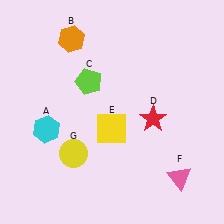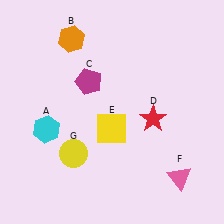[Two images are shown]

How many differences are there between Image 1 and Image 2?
There is 1 difference between the two images.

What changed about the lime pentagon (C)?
In Image 1, C is lime. In Image 2, it changed to magenta.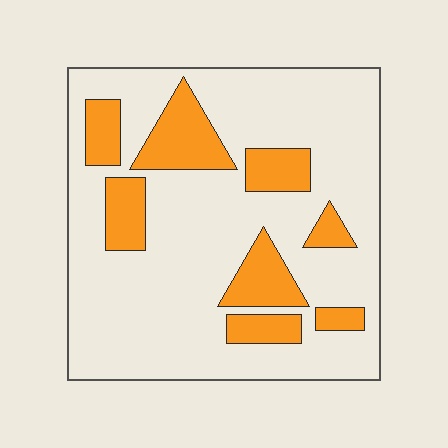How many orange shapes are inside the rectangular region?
8.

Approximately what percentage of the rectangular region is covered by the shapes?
Approximately 20%.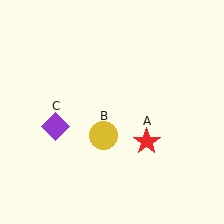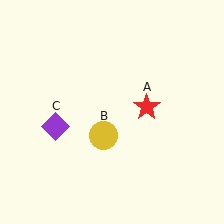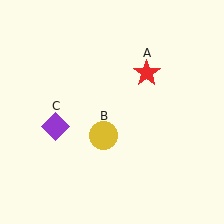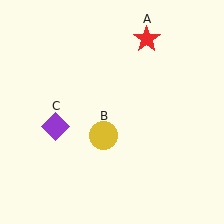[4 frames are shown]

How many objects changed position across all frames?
1 object changed position: red star (object A).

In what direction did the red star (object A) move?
The red star (object A) moved up.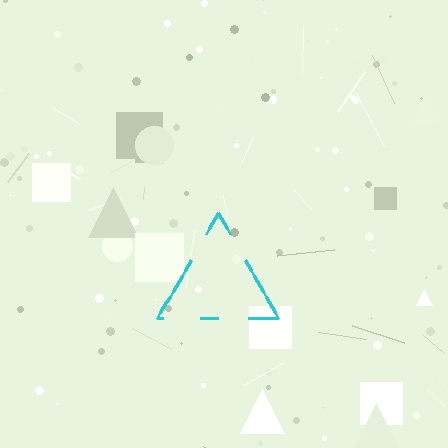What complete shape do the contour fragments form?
The contour fragments form a triangle.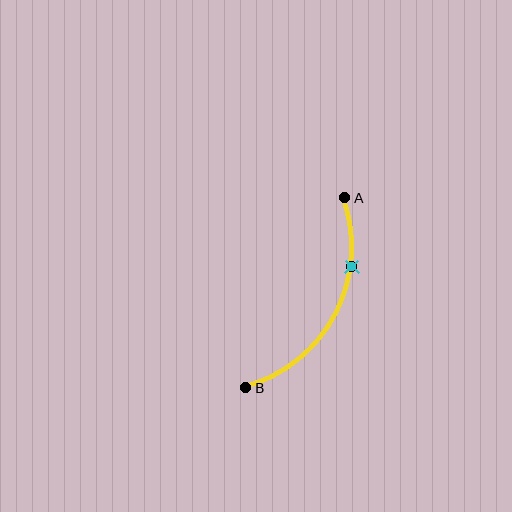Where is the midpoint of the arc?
The arc midpoint is the point on the curve farthest from the straight line joining A and B. It sits to the right of that line.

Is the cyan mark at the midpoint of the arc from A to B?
No. The cyan mark lies on the arc but is closer to endpoint A. The arc midpoint would be at the point on the curve equidistant along the arc from both A and B.